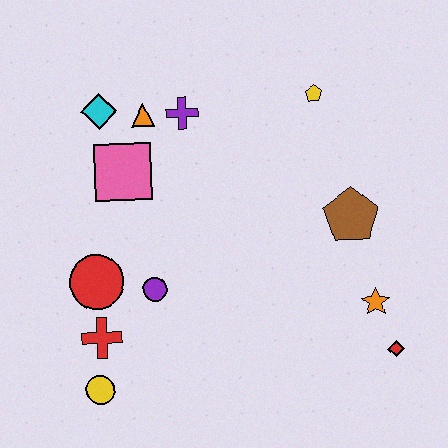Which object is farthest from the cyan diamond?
The red diamond is farthest from the cyan diamond.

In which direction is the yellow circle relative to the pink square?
The yellow circle is below the pink square.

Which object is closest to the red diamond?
The orange star is closest to the red diamond.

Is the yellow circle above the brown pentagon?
No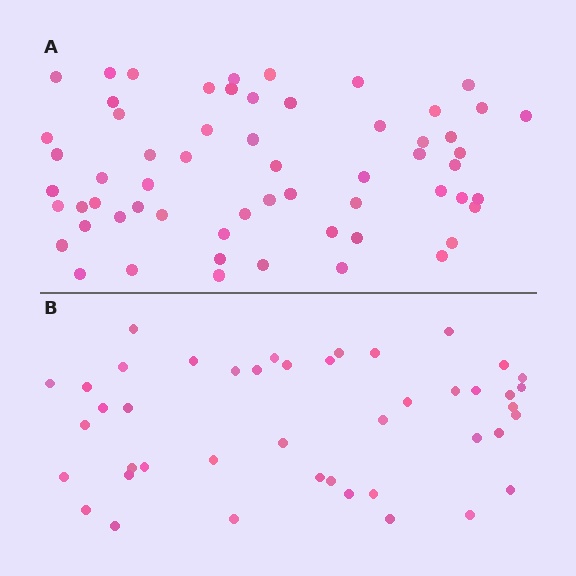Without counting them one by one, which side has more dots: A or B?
Region A (the top region) has more dots.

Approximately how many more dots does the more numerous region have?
Region A has approximately 15 more dots than region B.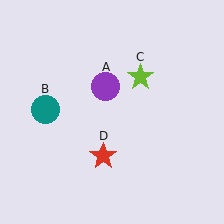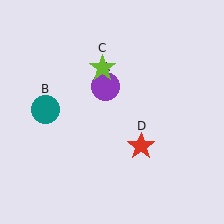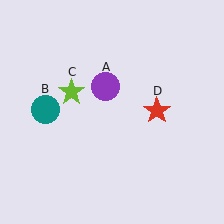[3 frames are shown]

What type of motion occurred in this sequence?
The lime star (object C), red star (object D) rotated counterclockwise around the center of the scene.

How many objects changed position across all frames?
2 objects changed position: lime star (object C), red star (object D).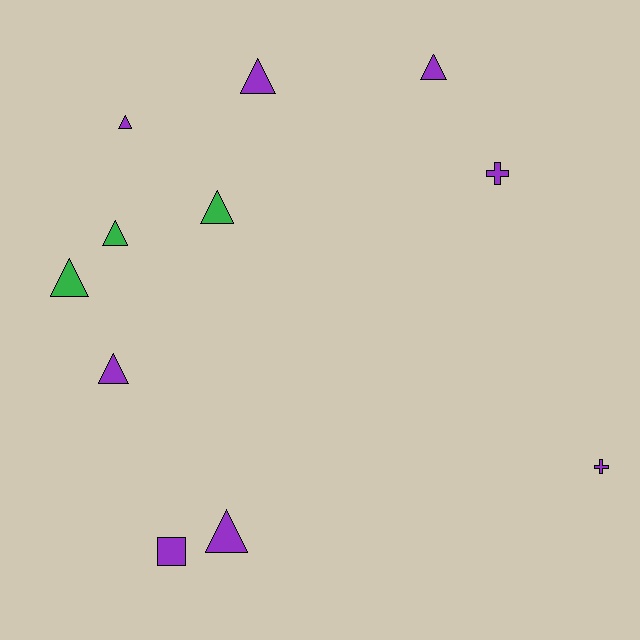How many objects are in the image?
There are 11 objects.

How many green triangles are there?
There are 3 green triangles.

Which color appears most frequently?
Purple, with 8 objects.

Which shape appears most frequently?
Triangle, with 8 objects.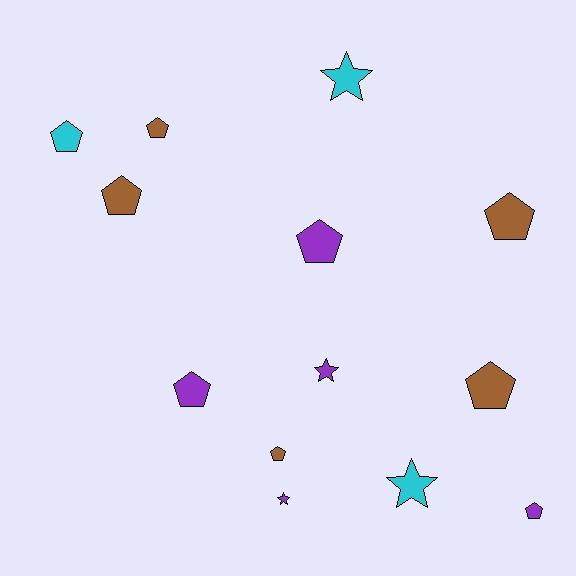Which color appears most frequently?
Brown, with 5 objects.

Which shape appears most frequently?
Pentagon, with 9 objects.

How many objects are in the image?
There are 13 objects.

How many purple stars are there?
There are 2 purple stars.